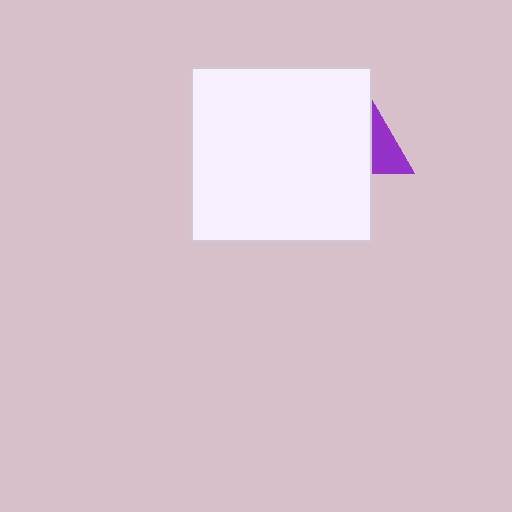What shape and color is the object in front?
The object in front is a white rectangle.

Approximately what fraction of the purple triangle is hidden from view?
Roughly 52% of the purple triangle is hidden behind the white rectangle.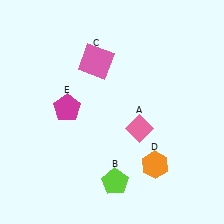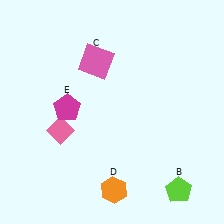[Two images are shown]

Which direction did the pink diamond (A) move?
The pink diamond (A) moved left.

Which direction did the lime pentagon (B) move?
The lime pentagon (B) moved right.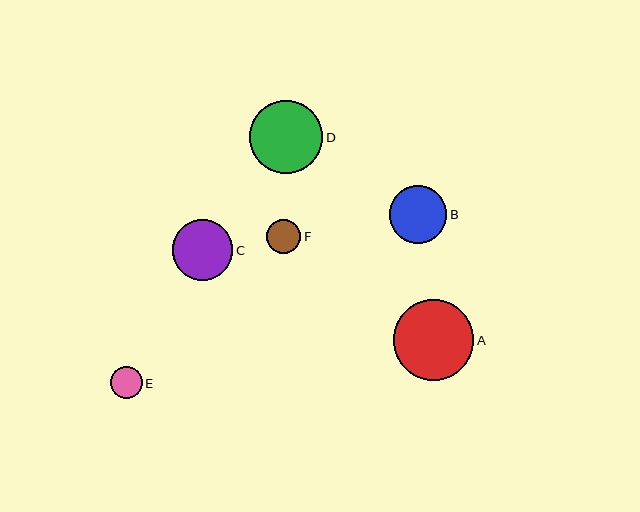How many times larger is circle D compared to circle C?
Circle D is approximately 1.2 times the size of circle C.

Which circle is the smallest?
Circle E is the smallest with a size of approximately 32 pixels.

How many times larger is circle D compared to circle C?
Circle D is approximately 1.2 times the size of circle C.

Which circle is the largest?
Circle A is the largest with a size of approximately 81 pixels.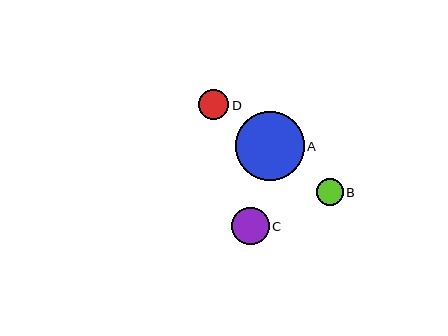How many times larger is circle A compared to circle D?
Circle A is approximately 2.3 times the size of circle D.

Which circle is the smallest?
Circle B is the smallest with a size of approximately 27 pixels.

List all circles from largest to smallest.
From largest to smallest: A, C, D, B.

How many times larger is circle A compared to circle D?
Circle A is approximately 2.3 times the size of circle D.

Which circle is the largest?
Circle A is the largest with a size of approximately 69 pixels.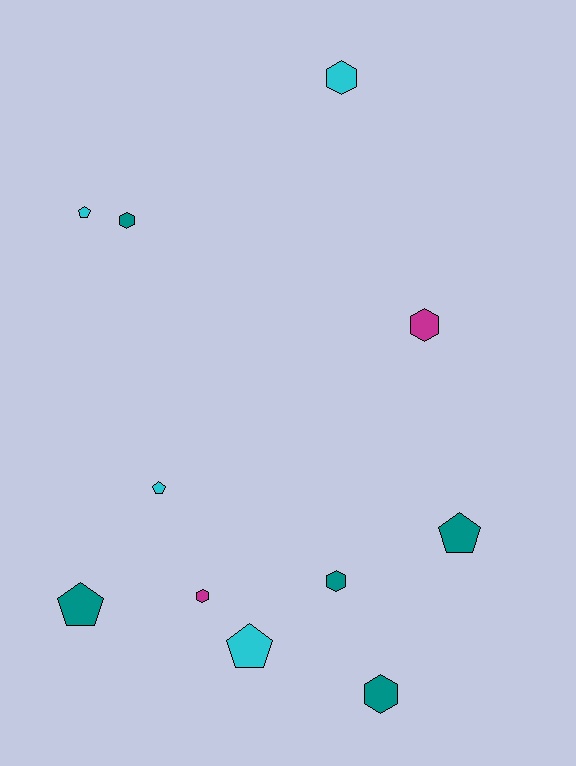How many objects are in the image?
There are 11 objects.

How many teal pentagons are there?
There are 2 teal pentagons.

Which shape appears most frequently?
Hexagon, with 6 objects.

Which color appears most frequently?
Teal, with 5 objects.